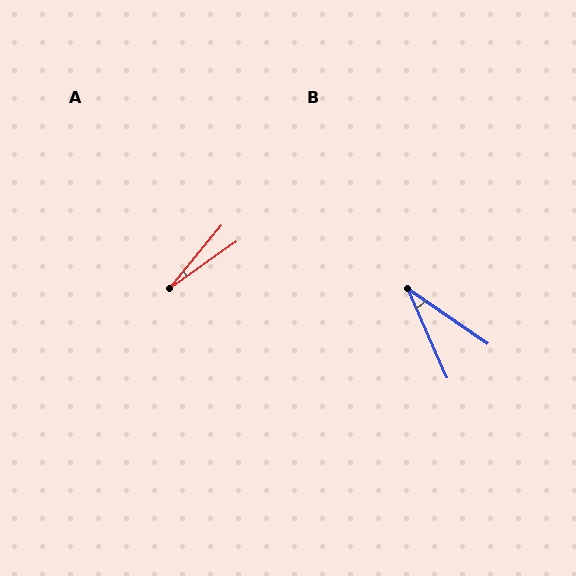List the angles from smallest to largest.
A (15°), B (31°).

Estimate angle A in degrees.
Approximately 15 degrees.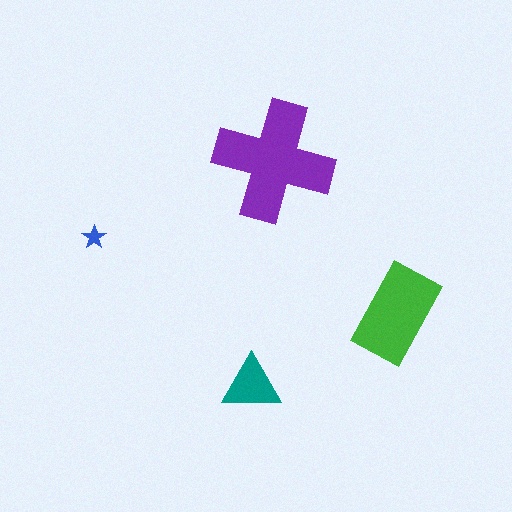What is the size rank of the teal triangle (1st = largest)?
3rd.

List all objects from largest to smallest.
The purple cross, the green rectangle, the teal triangle, the blue star.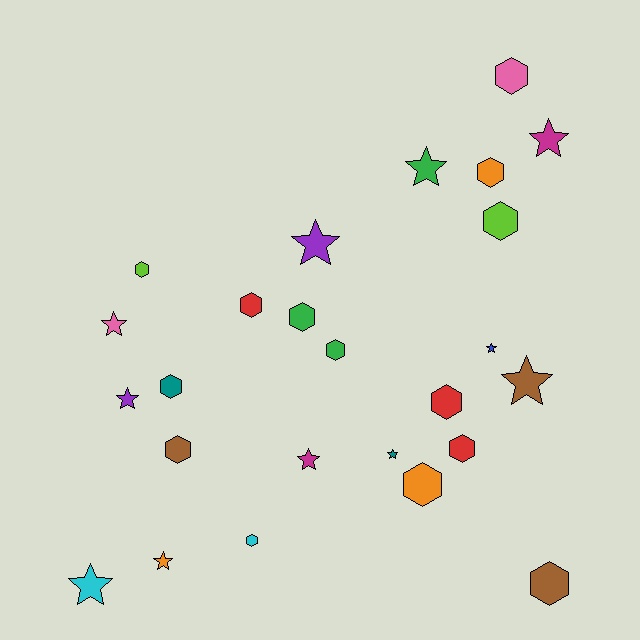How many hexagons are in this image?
There are 14 hexagons.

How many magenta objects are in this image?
There are 2 magenta objects.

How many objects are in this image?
There are 25 objects.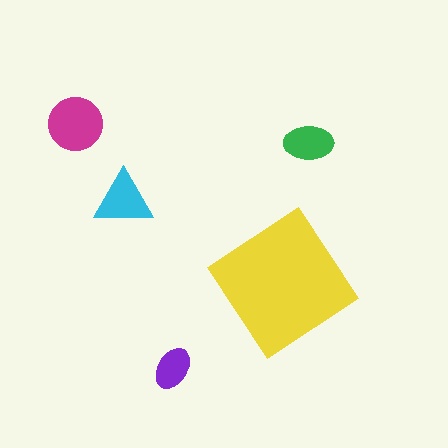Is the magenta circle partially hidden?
No, the magenta circle is fully visible.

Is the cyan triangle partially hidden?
No, the cyan triangle is fully visible.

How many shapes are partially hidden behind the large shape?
0 shapes are partially hidden.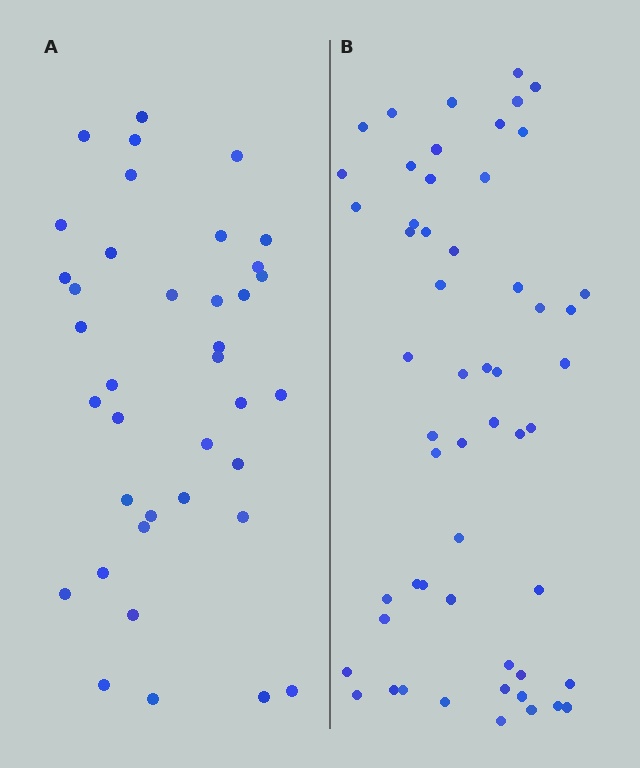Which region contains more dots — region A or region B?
Region B (the right region) has more dots.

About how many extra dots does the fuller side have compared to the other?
Region B has approximately 15 more dots than region A.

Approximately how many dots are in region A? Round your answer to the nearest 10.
About 40 dots. (The exact count is 38, which rounds to 40.)